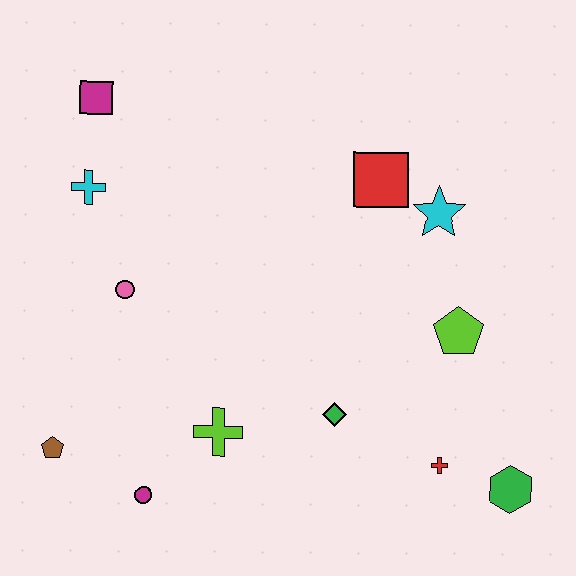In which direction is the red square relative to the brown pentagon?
The red square is to the right of the brown pentagon.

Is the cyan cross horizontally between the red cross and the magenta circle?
No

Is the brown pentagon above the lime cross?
No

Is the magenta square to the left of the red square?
Yes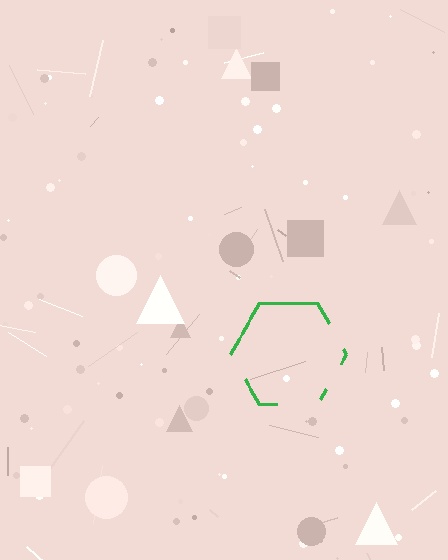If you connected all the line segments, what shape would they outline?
They would outline a hexagon.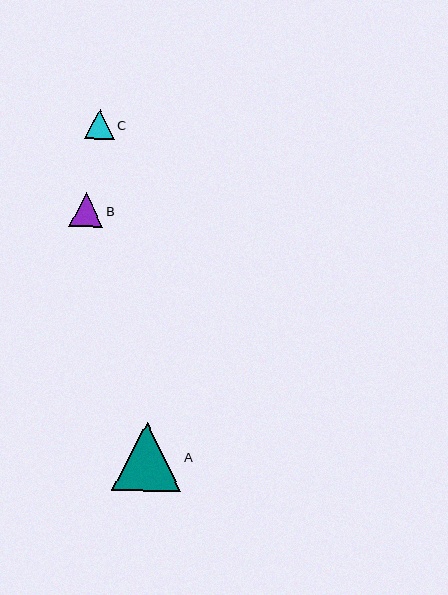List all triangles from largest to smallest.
From largest to smallest: A, B, C.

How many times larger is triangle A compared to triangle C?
Triangle A is approximately 2.3 times the size of triangle C.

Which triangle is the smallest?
Triangle C is the smallest with a size of approximately 30 pixels.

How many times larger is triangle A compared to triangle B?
Triangle A is approximately 2.0 times the size of triangle B.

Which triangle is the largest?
Triangle A is the largest with a size of approximately 69 pixels.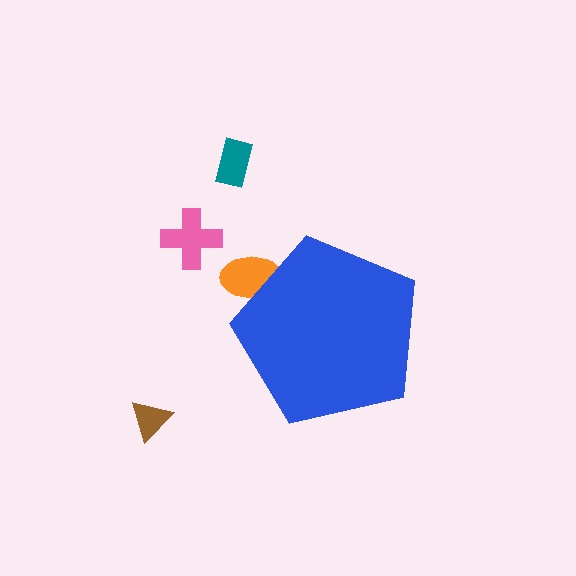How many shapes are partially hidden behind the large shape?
1 shape is partially hidden.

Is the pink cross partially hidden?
No, the pink cross is fully visible.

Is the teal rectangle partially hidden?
No, the teal rectangle is fully visible.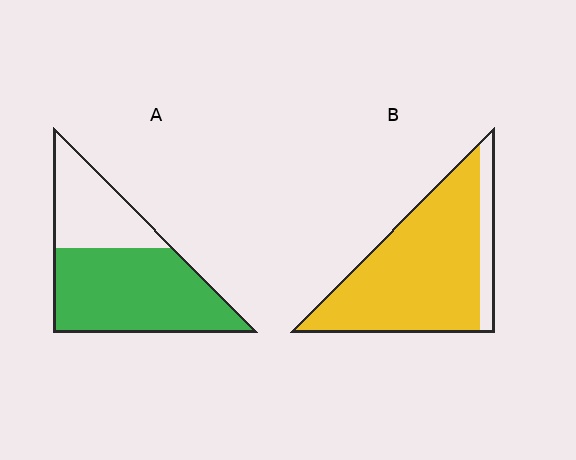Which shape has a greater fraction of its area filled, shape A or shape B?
Shape B.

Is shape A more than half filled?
Yes.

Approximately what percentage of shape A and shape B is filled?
A is approximately 65% and B is approximately 85%.